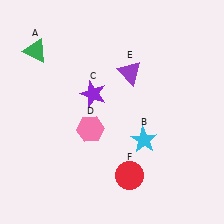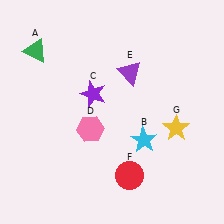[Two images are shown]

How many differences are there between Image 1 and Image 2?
There is 1 difference between the two images.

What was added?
A yellow star (G) was added in Image 2.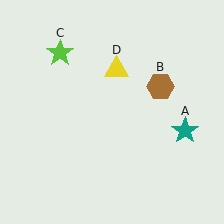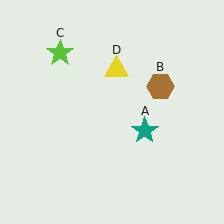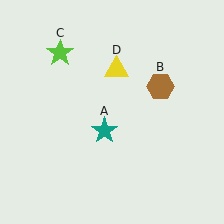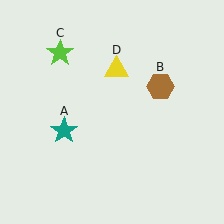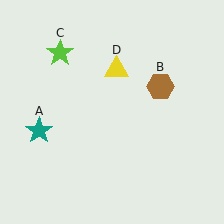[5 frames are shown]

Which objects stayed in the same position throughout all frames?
Brown hexagon (object B) and lime star (object C) and yellow triangle (object D) remained stationary.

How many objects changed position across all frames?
1 object changed position: teal star (object A).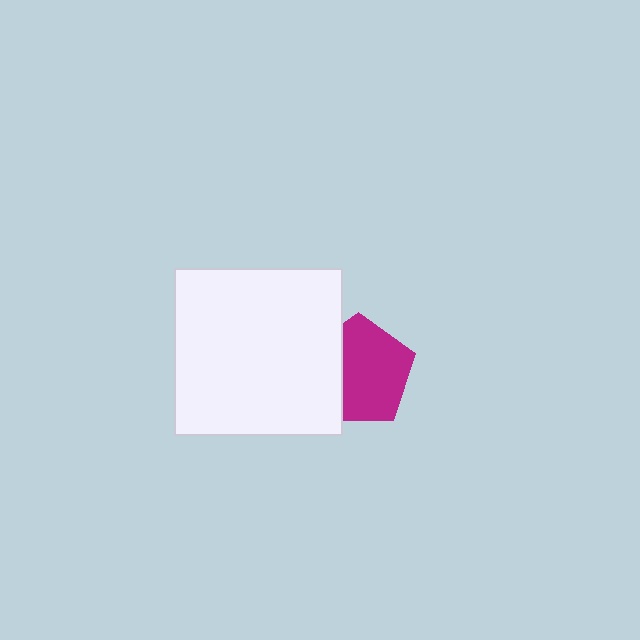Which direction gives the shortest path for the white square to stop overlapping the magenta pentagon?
Moving left gives the shortest separation.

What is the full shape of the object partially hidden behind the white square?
The partially hidden object is a magenta pentagon.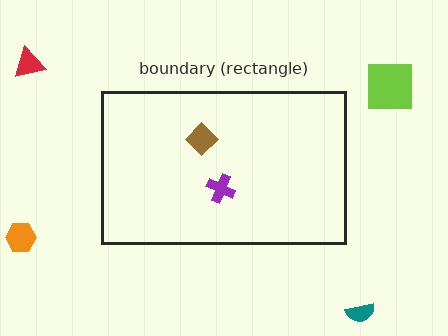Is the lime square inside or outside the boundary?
Outside.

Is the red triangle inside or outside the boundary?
Outside.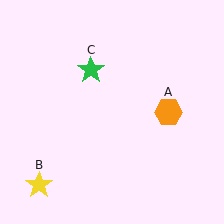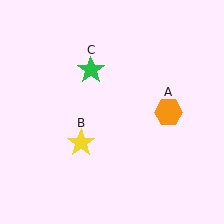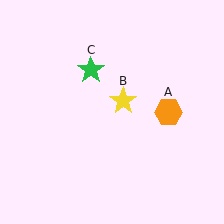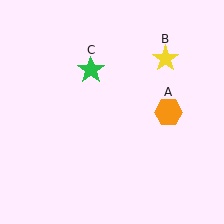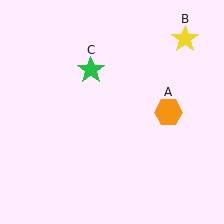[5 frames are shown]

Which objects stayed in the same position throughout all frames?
Orange hexagon (object A) and green star (object C) remained stationary.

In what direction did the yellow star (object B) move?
The yellow star (object B) moved up and to the right.